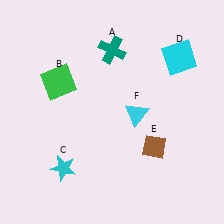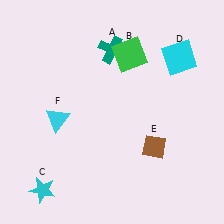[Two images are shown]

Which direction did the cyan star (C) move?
The cyan star (C) moved down.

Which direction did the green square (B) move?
The green square (B) moved right.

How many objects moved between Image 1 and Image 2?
3 objects moved between the two images.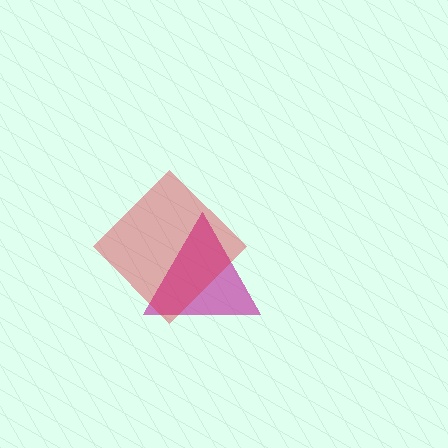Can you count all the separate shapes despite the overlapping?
Yes, there are 2 separate shapes.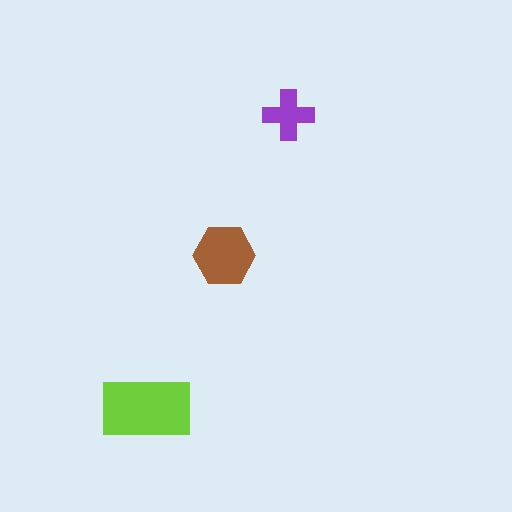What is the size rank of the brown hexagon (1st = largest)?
2nd.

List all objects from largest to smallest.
The lime rectangle, the brown hexagon, the purple cross.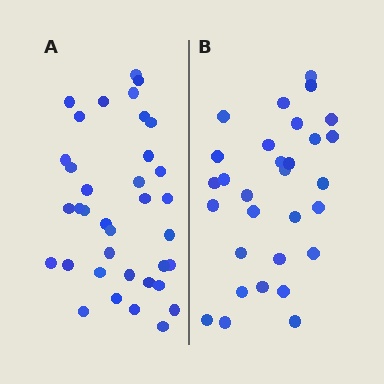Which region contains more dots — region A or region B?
Region A (the left region) has more dots.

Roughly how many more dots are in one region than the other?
Region A has about 6 more dots than region B.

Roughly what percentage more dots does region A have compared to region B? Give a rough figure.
About 20% more.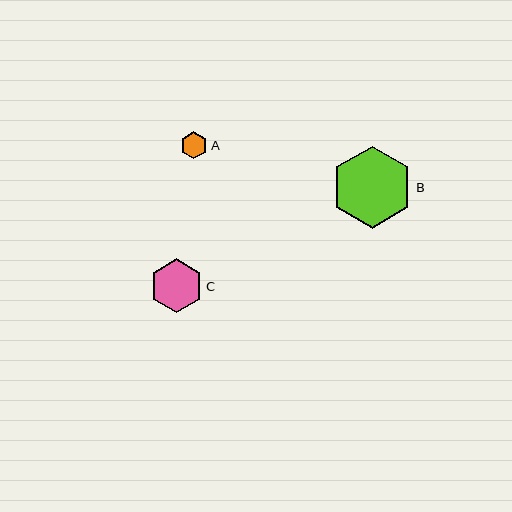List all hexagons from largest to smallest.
From largest to smallest: B, C, A.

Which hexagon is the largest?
Hexagon B is the largest with a size of approximately 82 pixels.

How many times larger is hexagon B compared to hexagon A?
Hexagon B is approximately 3.0 times the size of hexagon A.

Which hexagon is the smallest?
Hexagon A is the smallest with a size of approximately 27 pixels.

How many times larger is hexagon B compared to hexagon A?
Hexagon B is approximately 3.0 times the size of hexagon A.